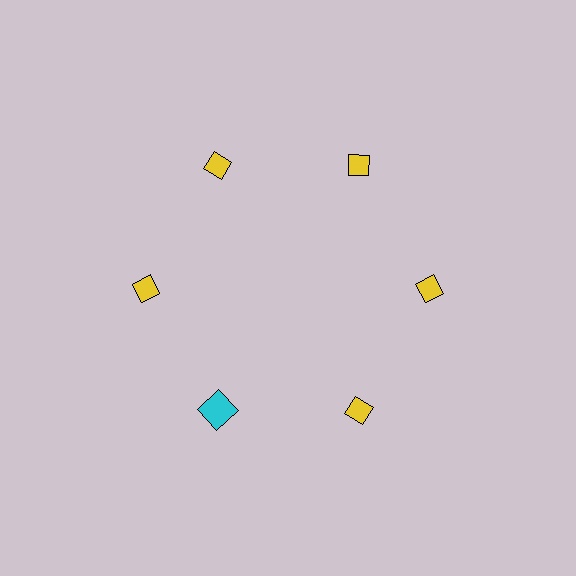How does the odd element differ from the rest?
It differs in both color (cyan instead of yellow) and shape (square instead of diamond).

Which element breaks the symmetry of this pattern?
The cyan square at roughly the 7 o'clock position breaks the symmetry. All other shapes are yellow diamonds.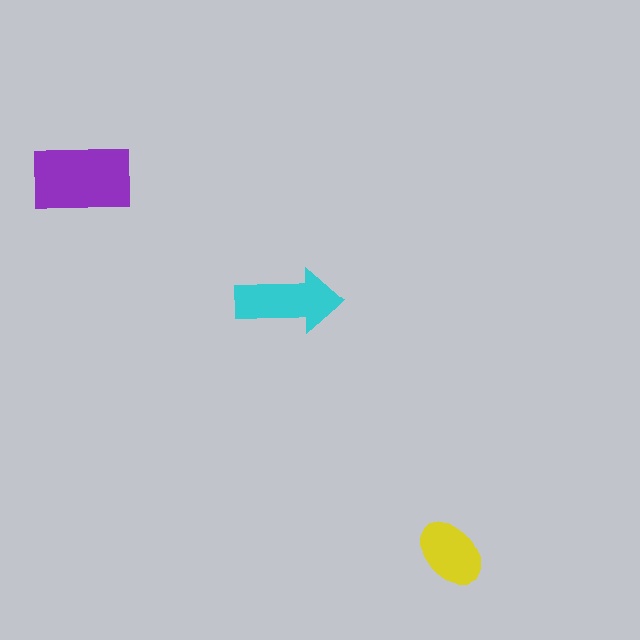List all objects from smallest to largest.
The yellow ellipse, the cyan arrow, the purple rectangle.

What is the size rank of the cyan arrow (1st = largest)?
2nd.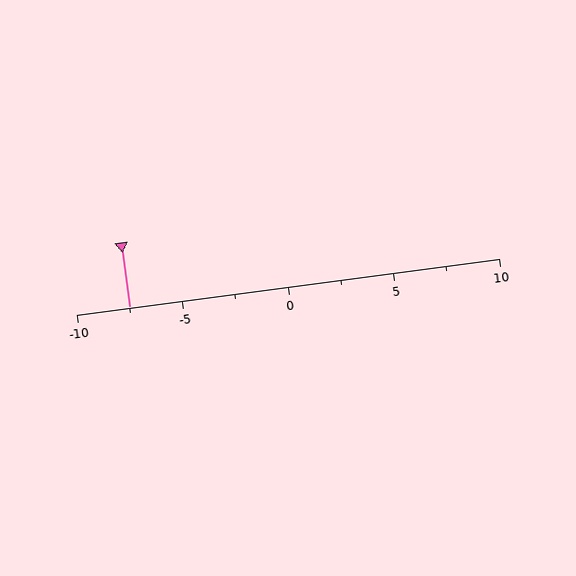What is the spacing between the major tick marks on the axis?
The major ticks are spaced 5 apart.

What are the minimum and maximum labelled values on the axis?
The axis runs from -10 to 10.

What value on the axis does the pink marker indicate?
The marker indicates approximately -7.5.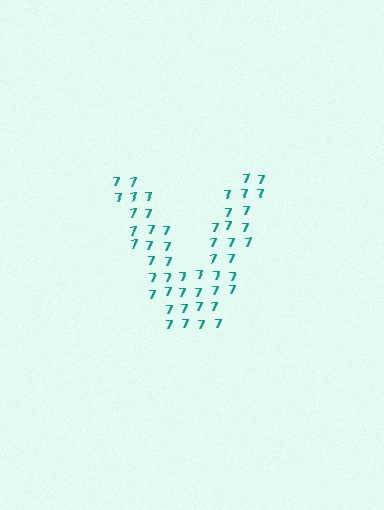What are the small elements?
The small elements are digit 7's.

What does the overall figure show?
The overall figure shows the letter V.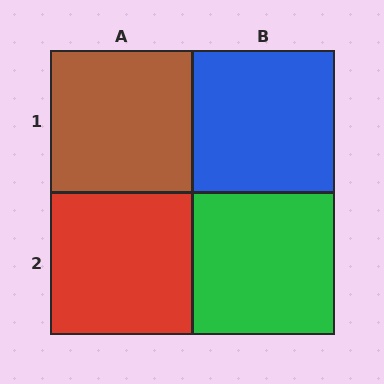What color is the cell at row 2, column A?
Red.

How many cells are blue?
1 cell is blue.